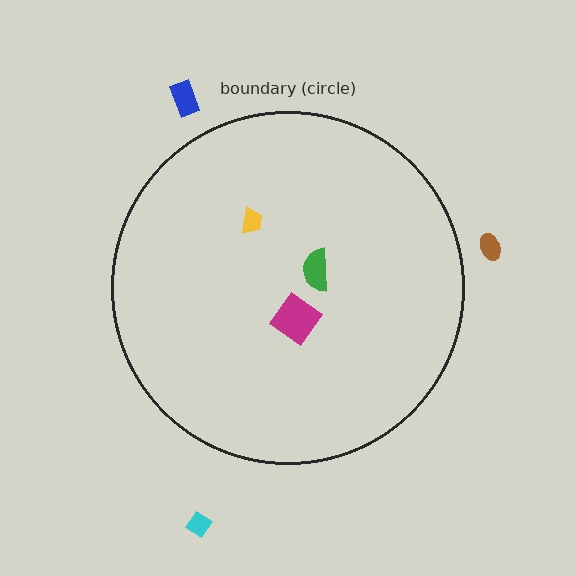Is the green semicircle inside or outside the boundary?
Inside.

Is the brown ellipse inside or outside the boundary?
Outside.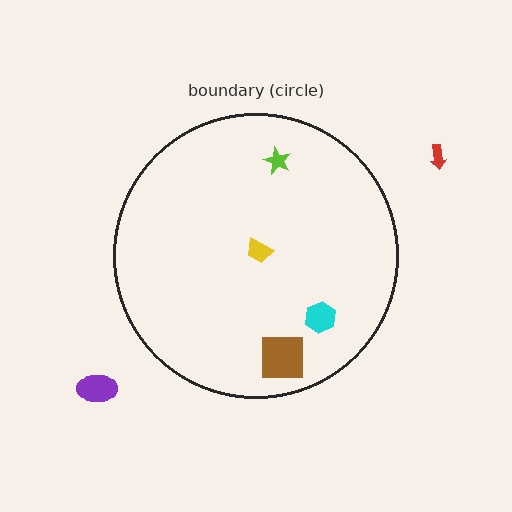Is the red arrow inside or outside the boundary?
Outside.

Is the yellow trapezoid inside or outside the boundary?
Inside.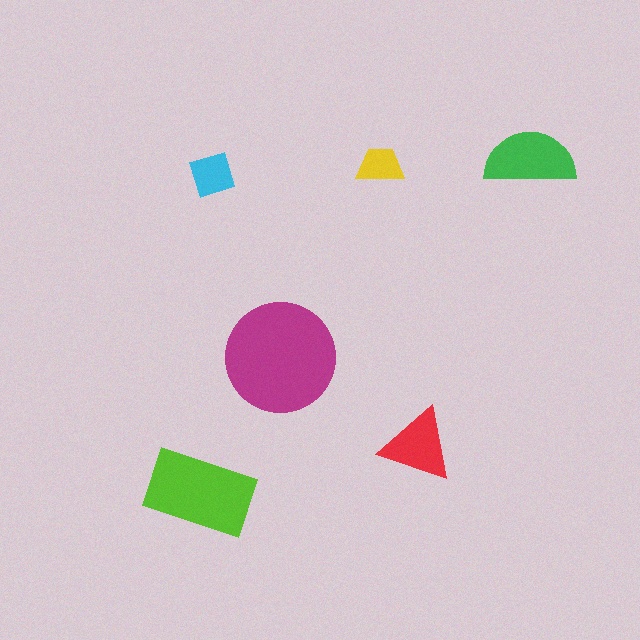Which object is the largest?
The magenta circle.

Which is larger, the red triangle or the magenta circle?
The magenta circle.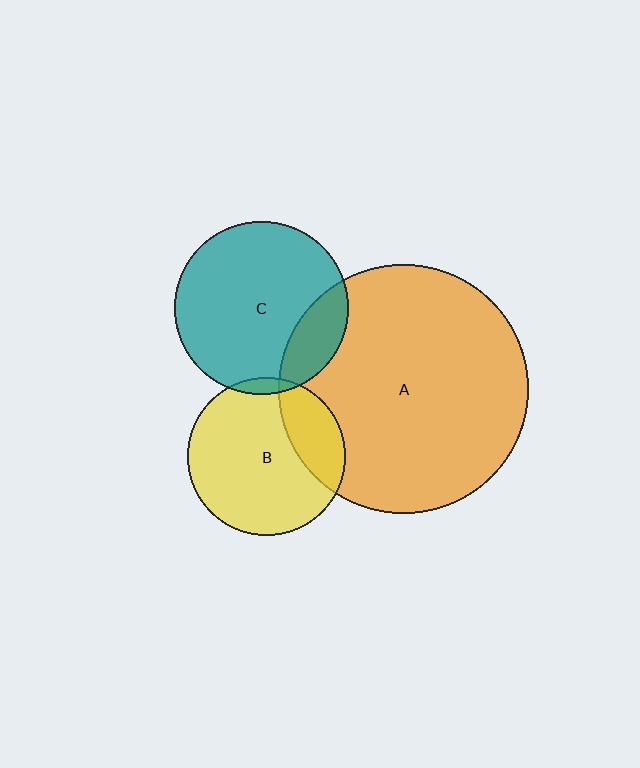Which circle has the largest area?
Circle A (orange).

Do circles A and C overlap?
Yes.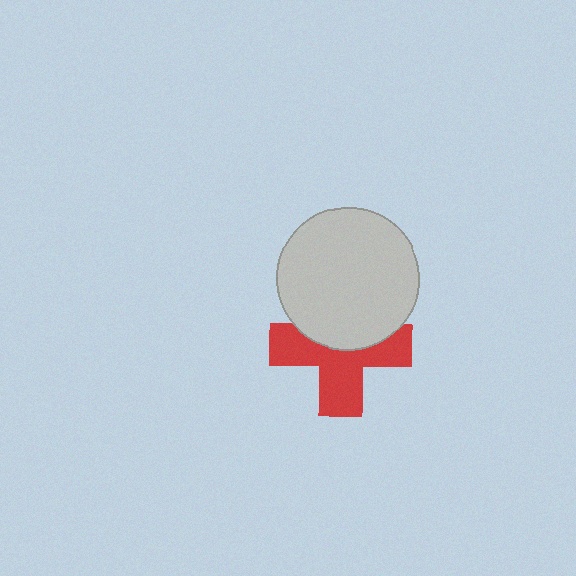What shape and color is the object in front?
The object in front is a light gray circle.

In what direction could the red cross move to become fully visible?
The red cross could move down. That would shift it out from behind the light gray circle entirely.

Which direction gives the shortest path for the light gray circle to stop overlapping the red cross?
Moving up gives the shortest separation.